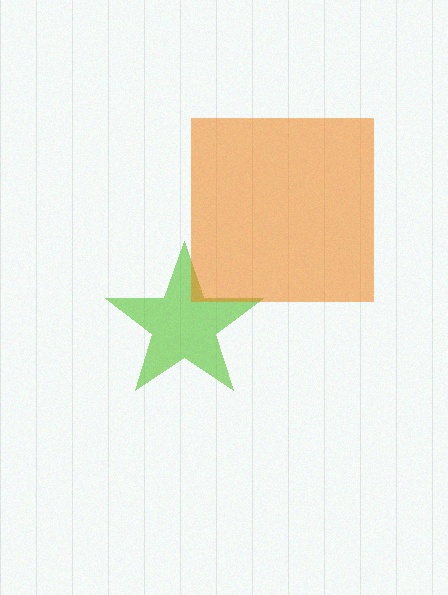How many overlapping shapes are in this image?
There are 2 overlapping shapes in the image.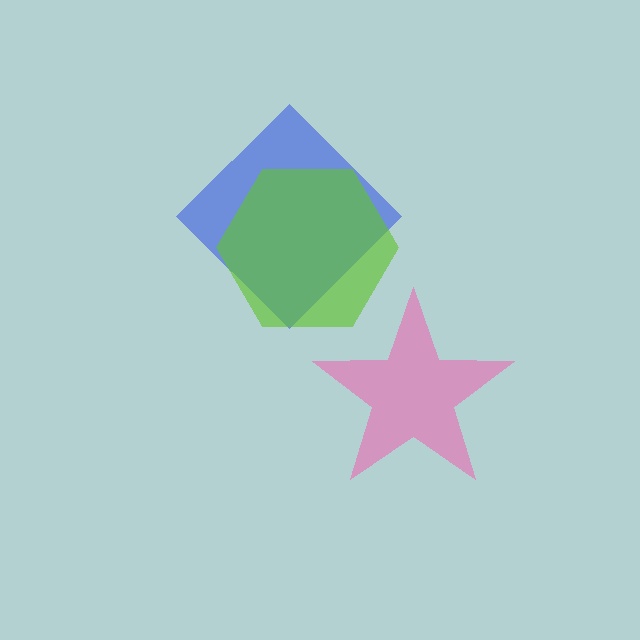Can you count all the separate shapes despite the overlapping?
Yes, there are 3 separate shapes.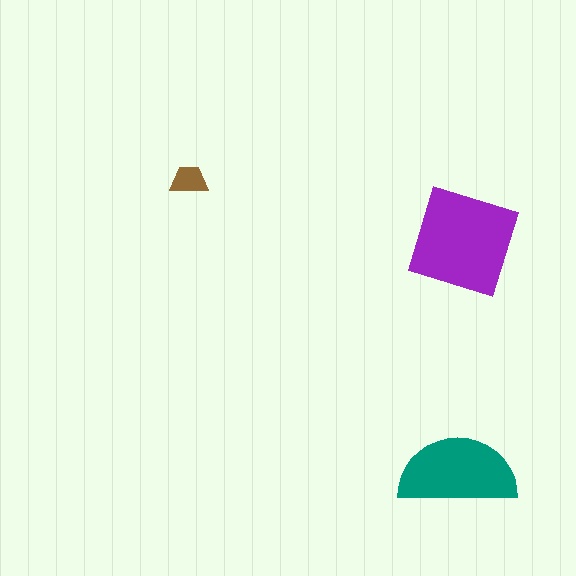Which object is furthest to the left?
The brown trapezoid is leftmost.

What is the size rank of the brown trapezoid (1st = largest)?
3rd.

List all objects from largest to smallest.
The purple square, the teal semicircle, the brown trapezoid.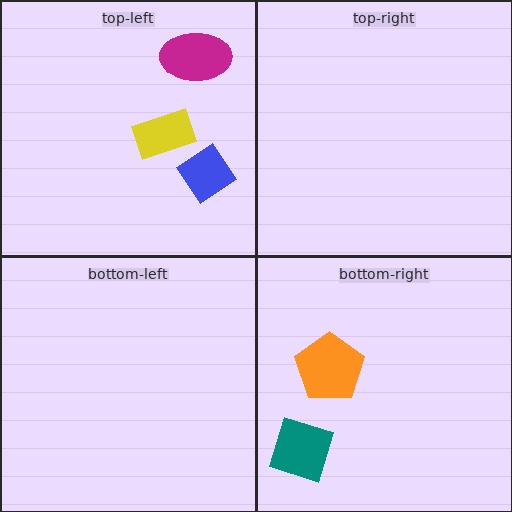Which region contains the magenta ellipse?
The top-left region.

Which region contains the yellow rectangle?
The top-left region.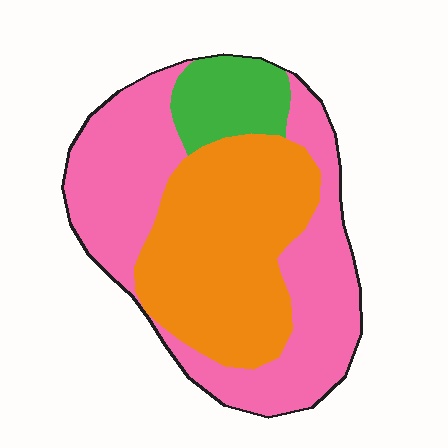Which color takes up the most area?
Pink, at roughly 50%.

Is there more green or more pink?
Pink.